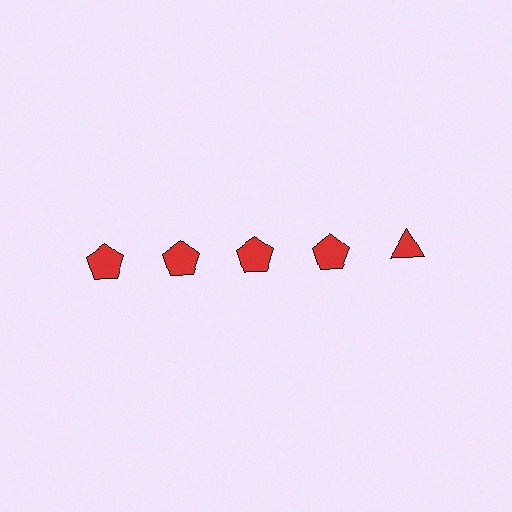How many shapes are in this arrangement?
There are 5 shapes arranged in a grid pattern.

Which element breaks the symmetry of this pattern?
The red triangle in the top row, rightmost column breaks the symmetry. All other shapes are red pentagons.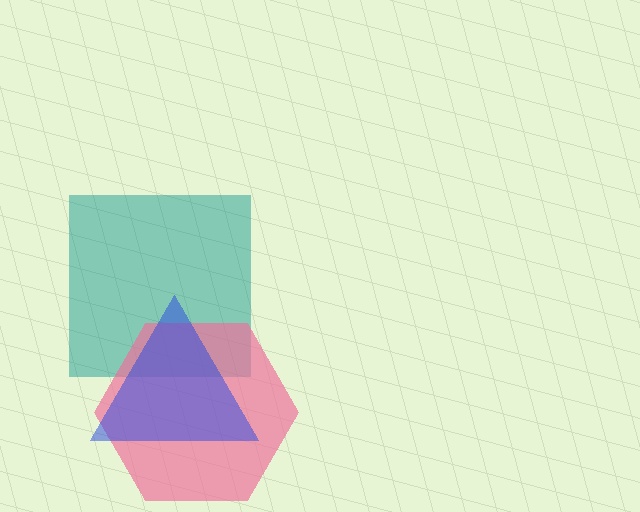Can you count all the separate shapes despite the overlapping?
Yes, there are 3 separate shapes.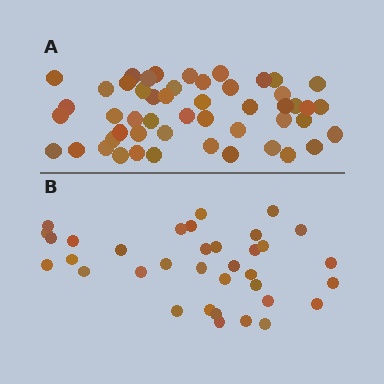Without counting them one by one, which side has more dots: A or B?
Region A (the top region) has more dots.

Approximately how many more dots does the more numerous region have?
Region A has approximately 15 more dots than region B.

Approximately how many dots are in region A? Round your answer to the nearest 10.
About 50 dots.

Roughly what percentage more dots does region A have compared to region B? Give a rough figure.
About 45% more.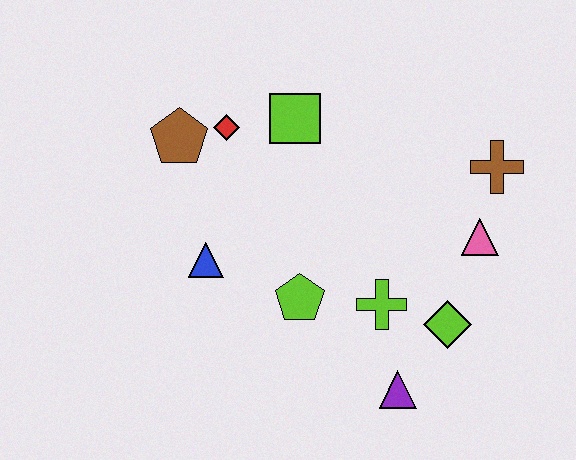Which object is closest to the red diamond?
The brown pentagon is closest to the red diamond.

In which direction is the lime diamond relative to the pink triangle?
The lime diamond is below the pink triangle.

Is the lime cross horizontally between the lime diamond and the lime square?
Yes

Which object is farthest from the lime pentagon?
The brown cross is farthest from the lime pentagon.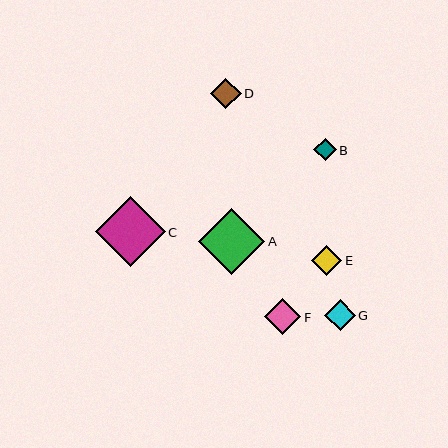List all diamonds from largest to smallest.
From largest to smallest: C, A, F, D, G, E, B.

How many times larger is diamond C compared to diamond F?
Diamond C is approximately 1.9 times the size of diamond F.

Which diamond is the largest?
Diamond C is the largest with a size of approximately 70 pixels.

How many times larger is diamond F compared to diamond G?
Diamond F is approximately 1.2 times the size of diamond G.